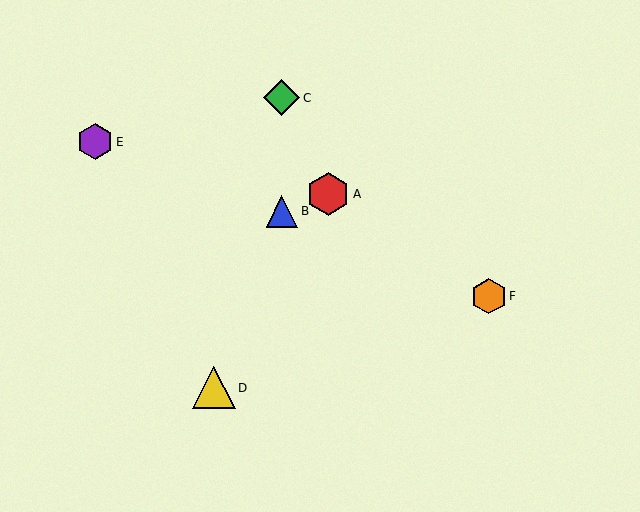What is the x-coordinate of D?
Object D is at x≈214.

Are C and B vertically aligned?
Yes, both are at x≈282.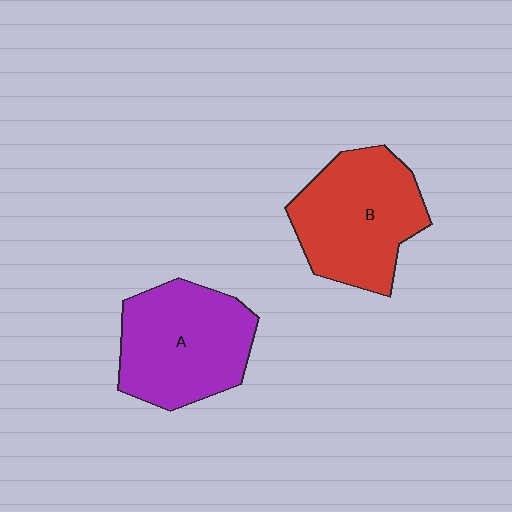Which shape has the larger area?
Shape B (red).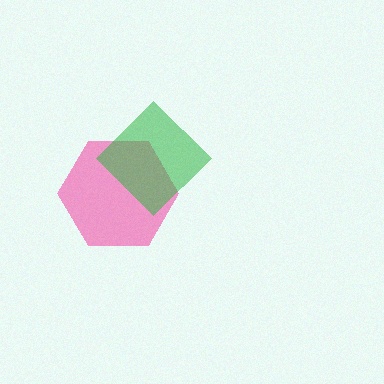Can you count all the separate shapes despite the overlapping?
Yes, there are 2 separate shapes.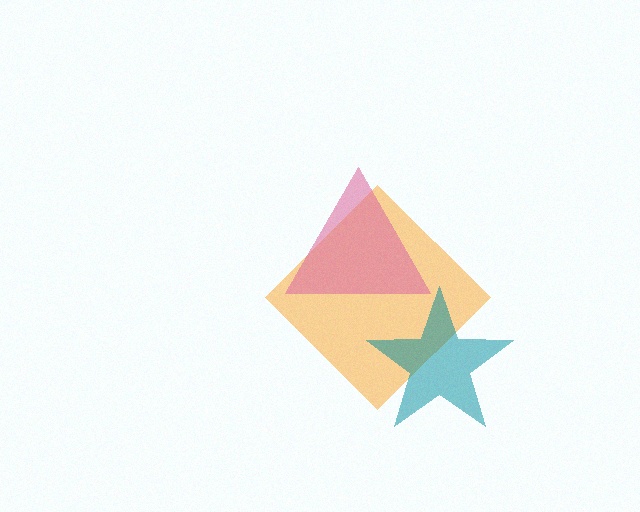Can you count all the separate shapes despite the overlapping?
Yes, there are 3 separate shapes.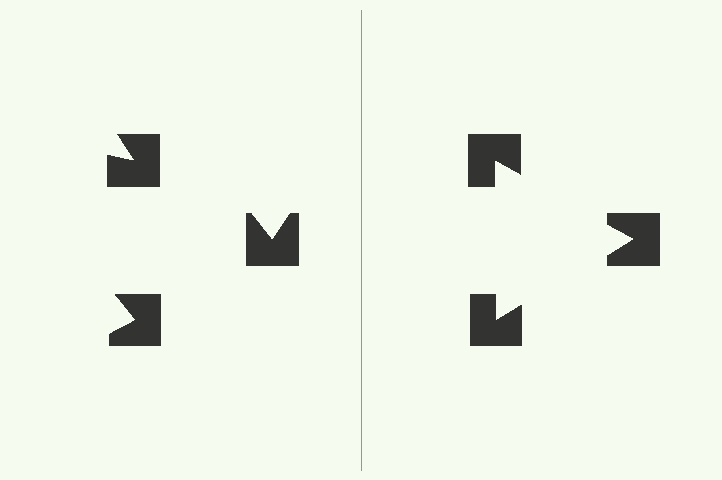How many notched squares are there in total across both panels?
6 — 3 on each side.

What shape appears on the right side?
An illusory triangle.